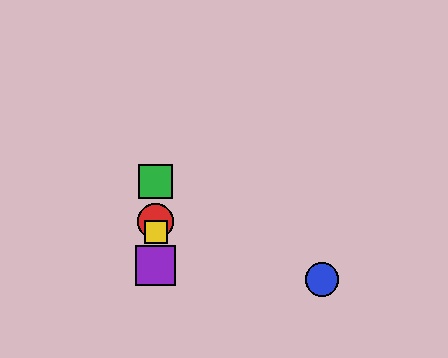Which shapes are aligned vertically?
The red circle, the green square, the yellow square, the purple square are aligned vertically.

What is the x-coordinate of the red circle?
The red circle is at x≈156.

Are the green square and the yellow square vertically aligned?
Yes, both are at x≈156.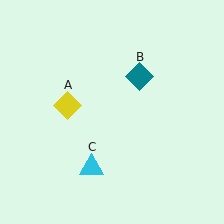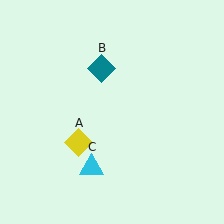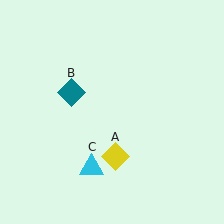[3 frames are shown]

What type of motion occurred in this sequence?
The yellow diamond (object A), teal diamond (object B) rotated counterclockwise around the center of the scene.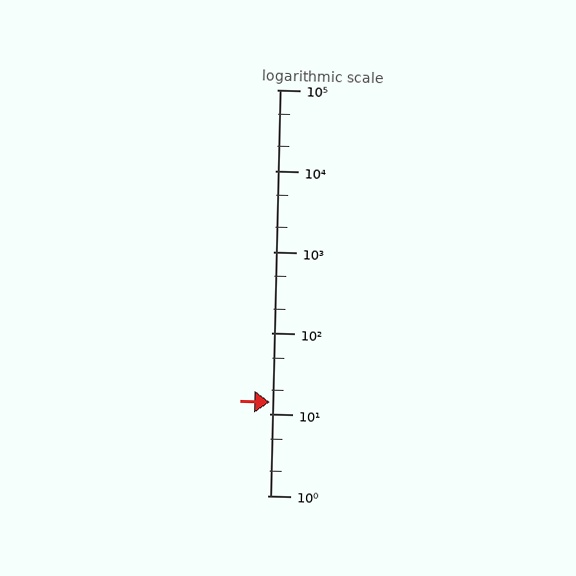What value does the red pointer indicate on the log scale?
The pointer indicates approximately 14.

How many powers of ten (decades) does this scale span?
The scale spans 5 decades, from 1 to 100000.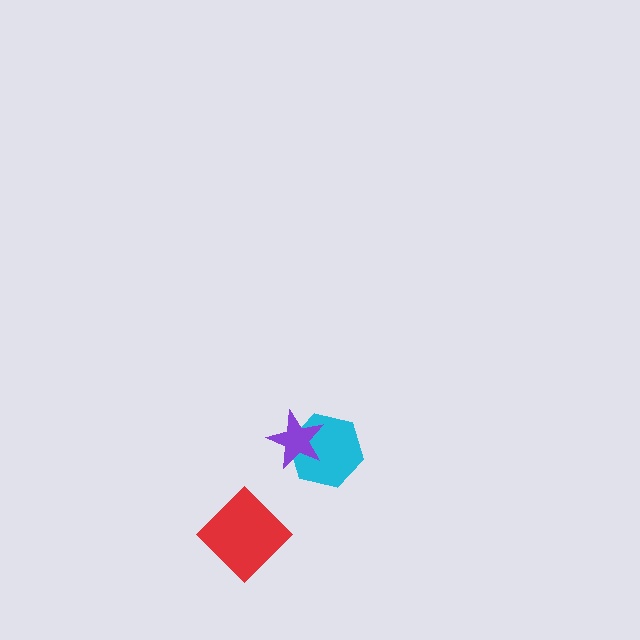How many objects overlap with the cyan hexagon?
1 object overlaps with the cyan hexagon.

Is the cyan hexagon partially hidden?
Yes, it is partially covered by another shape.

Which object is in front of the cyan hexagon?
The purple star is in front of the cyan hexagon.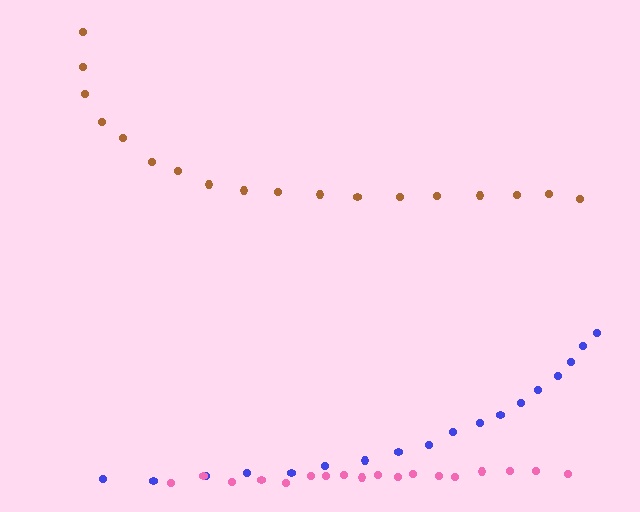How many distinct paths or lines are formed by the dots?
There are 3 distinct paths.